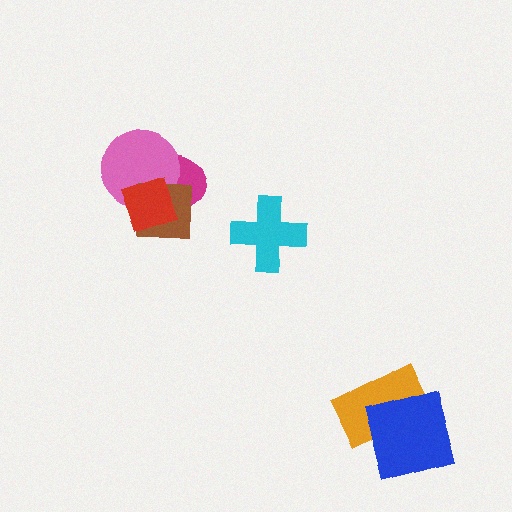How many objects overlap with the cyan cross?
0 objects overlap with the cyan cross.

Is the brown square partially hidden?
Yes, it is partially covered by another shape.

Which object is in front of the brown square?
The red diamond is in front of the brown square.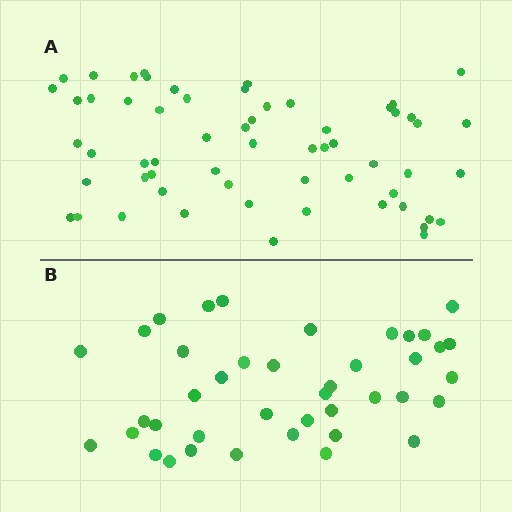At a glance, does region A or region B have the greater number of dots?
Region A (the top region) has more dots.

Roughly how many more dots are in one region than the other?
Region A has approximately 20 more dots than region B.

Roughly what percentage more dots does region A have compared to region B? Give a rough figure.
About 45% more.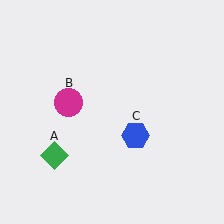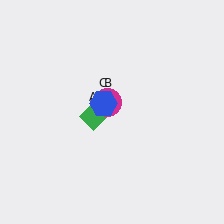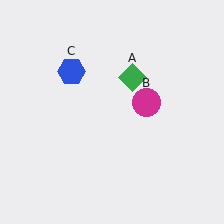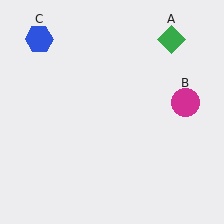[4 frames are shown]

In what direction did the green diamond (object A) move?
The green diamond (object A) moved up and to the right.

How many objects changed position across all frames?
3 objects changed position: green diamond (object A), magenta circle (object B), blue hexagon (object C).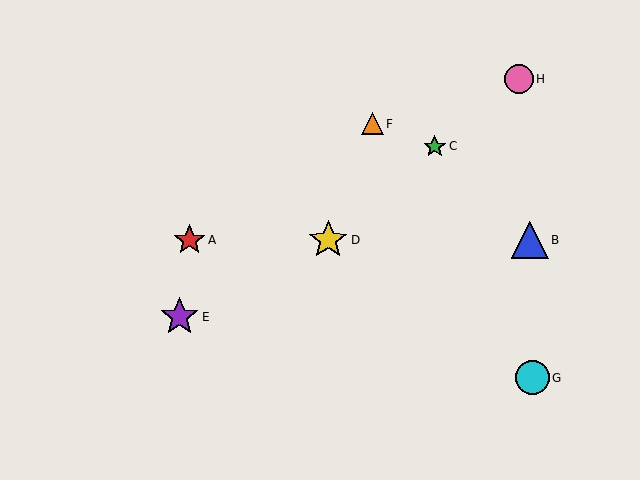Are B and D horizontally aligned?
Yes, both are at y≈240.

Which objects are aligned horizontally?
Objects A, B, D are aligned horizontally.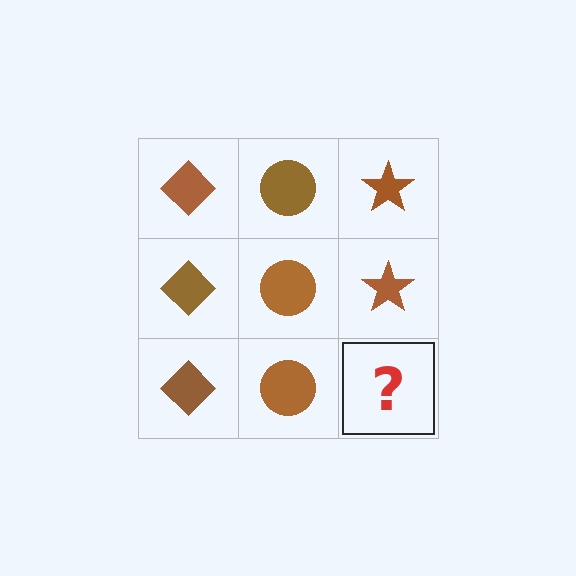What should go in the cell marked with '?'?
The missing cell should contain a brown star.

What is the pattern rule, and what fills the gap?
The rule is that each column has a consistent shape. The gap should be filled with a brown star.